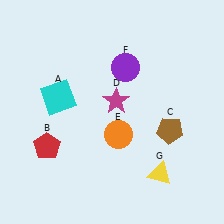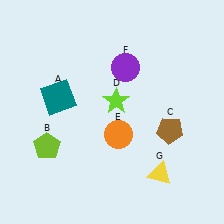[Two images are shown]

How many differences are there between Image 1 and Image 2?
There are 3 differences between the two images.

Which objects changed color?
A changed from cyan to teal. B changed from red to lime. D changed from magenta to lime.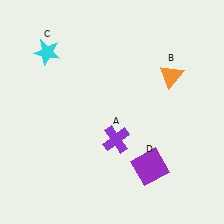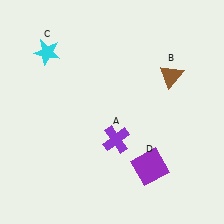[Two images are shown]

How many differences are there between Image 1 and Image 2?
There is 1 difference between the two images.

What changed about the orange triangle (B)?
In Image 1, B is orange. In Image 2, it changed to brown.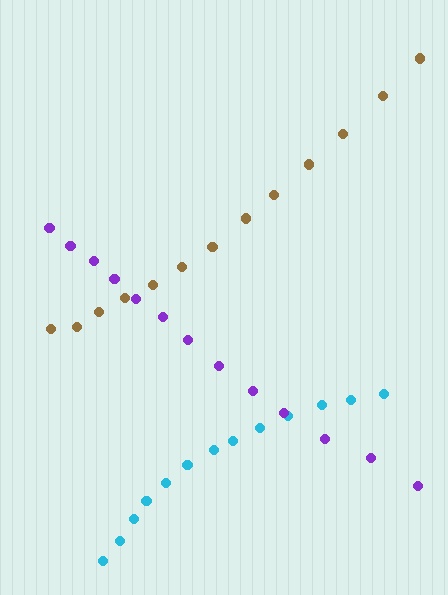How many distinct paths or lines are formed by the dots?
There are 3 distinct paths.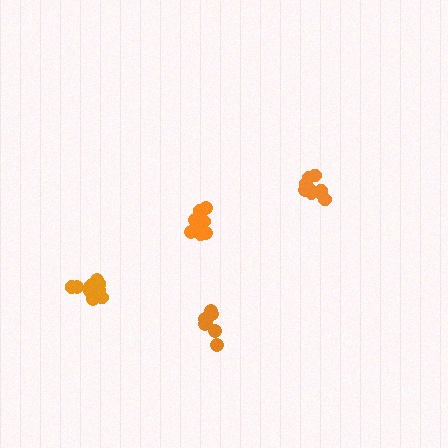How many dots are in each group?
Group 1: 9 dots, Group 2: 11 dots, Group 3: 7 dots, Group 4: 10 dots (37 total).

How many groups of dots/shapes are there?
There are 4 groups.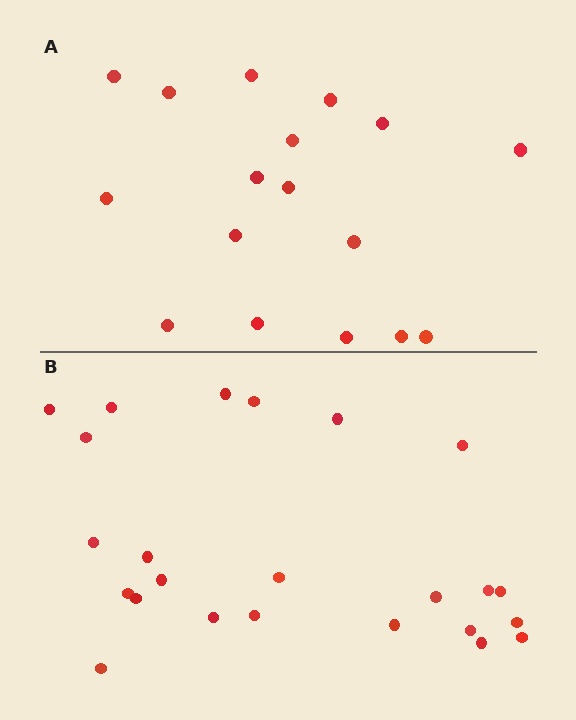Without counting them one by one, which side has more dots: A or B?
Region B (the bottom region) has more dots.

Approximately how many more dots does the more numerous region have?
Region B has roughly 8 or so more dots than region A.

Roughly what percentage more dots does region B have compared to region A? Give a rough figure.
About 40% more.